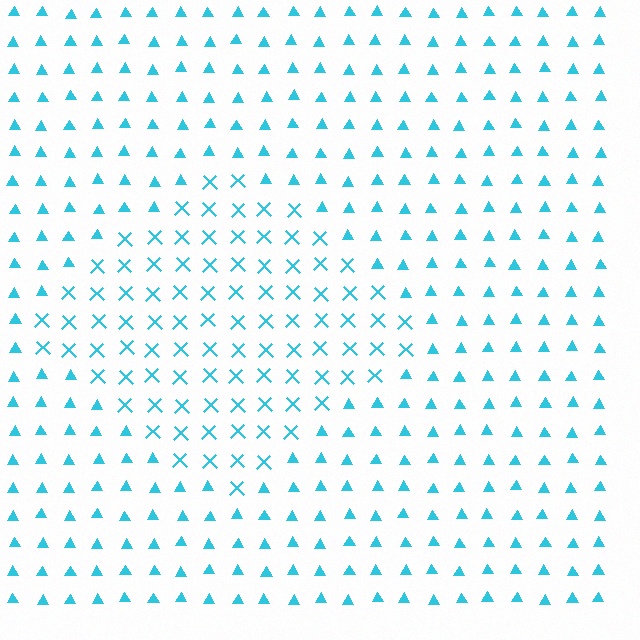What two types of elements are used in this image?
The image uses X marks inside the diamond region and triangles outside it.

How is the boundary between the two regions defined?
The boundary is defined by a change in element shape: X marks inside vs. triangles outside. All elements share the same color and spacing.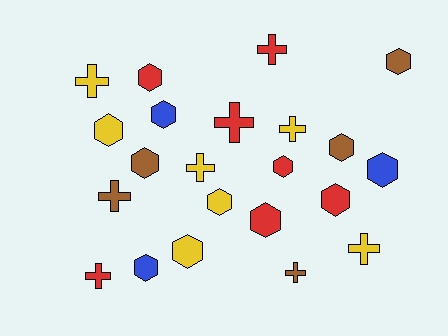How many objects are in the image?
There are 22 objects.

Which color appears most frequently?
Yellow, with 7 objects.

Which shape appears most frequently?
Hexagon, with 13 objects.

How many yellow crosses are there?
There are 4 yellow crosses.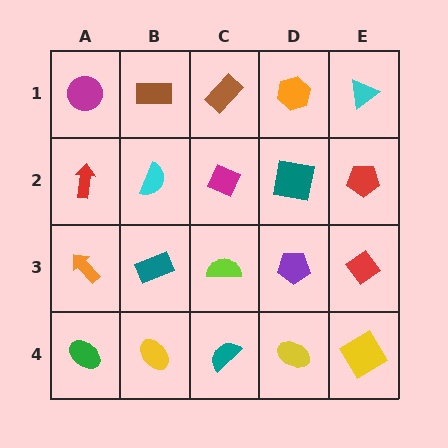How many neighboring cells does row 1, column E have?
2.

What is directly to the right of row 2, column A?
A cyan semicircle.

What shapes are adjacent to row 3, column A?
A red arrow (row 2, column A), a green ellipse (row 4, column A), a teal rectangle (row 3, column B).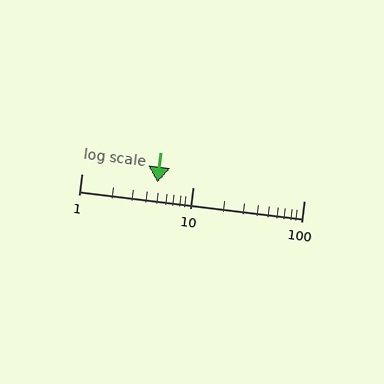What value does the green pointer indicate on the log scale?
The pointer indicates approximately 4.8.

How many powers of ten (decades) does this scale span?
The scale spans 2 decades, from 1 to 100.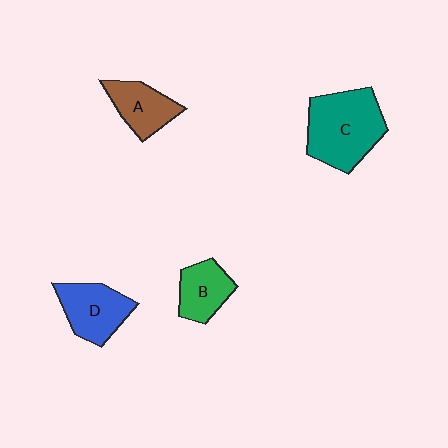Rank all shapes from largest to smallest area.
From largest to smallest: C (teal), D (blue), A (brown), B (green).